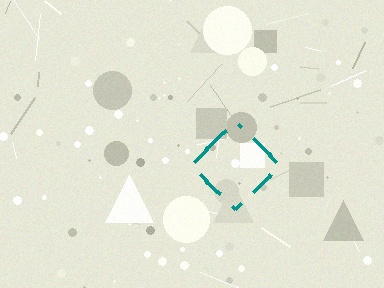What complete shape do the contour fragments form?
The contour fragments form a diamond.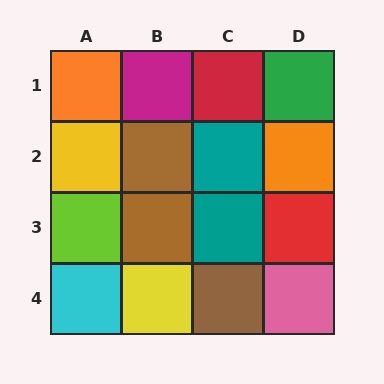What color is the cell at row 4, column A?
Cyan.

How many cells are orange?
2 cells are orange.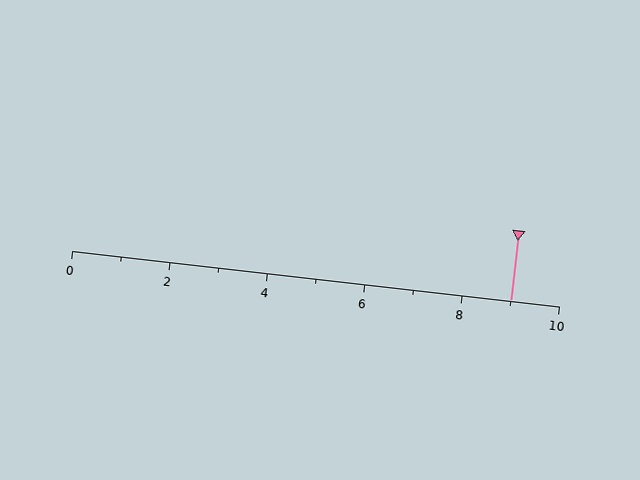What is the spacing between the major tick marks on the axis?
The major ticks are spaced 2 apart.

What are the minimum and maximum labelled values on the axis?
The axis runs from 0 to 10.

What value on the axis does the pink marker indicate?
The marker indicates approximately 9.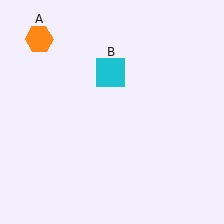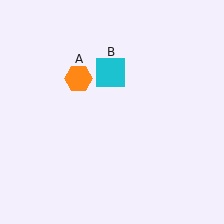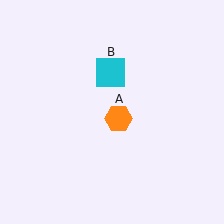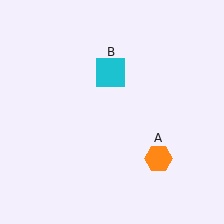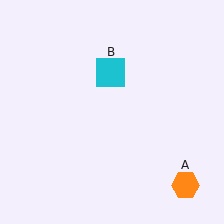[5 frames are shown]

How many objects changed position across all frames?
1 object changed position: orange hexagon (object A).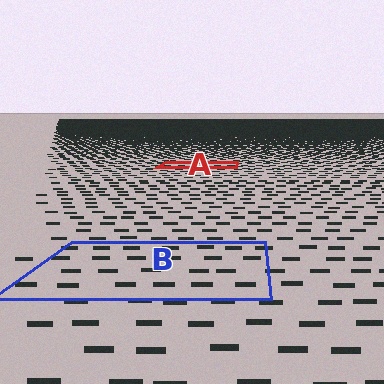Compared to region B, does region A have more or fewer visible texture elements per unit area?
Region A has more texture elements per unit area — they are packed more densely because it is farther away.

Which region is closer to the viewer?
Region B is closer. The texture elements there are larger and more spread out.